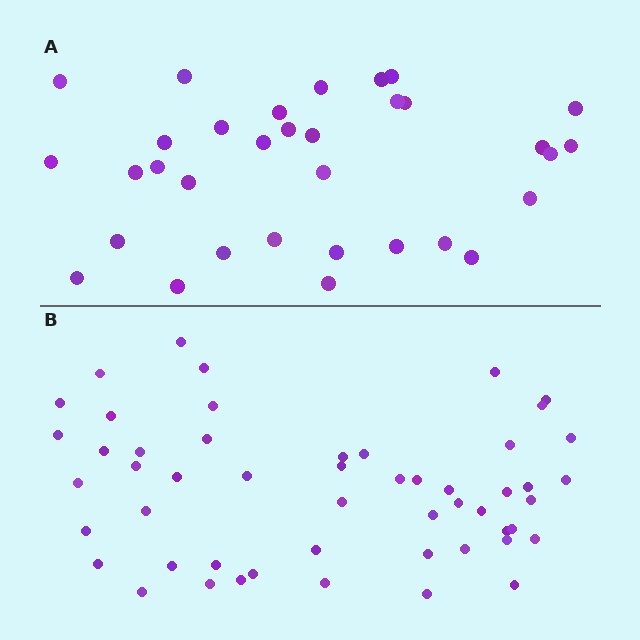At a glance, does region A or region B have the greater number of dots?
Region B (the bottom region) has more dots.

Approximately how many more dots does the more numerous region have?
Region B has approximately 20 more dots than region A.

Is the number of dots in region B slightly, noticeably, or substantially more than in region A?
Region B has substantially more. The ratio is roughly 1.6 to 1.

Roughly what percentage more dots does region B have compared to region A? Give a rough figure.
About 60% more.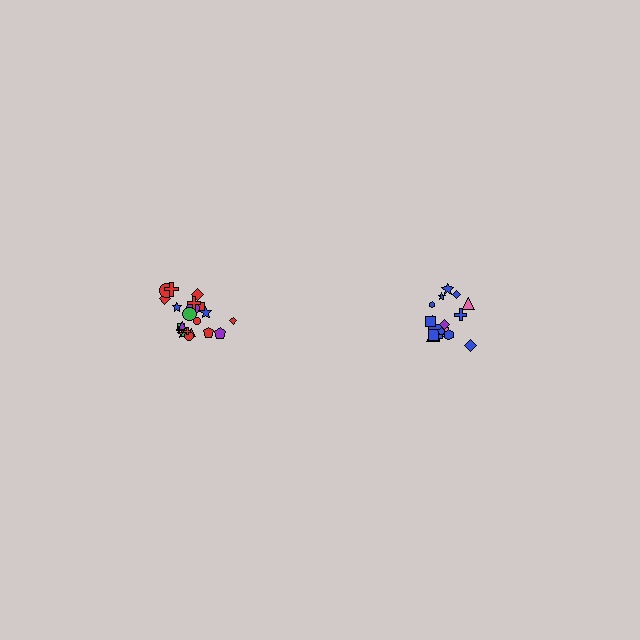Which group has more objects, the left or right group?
The left group.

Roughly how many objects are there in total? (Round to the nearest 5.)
Roughly 40 objects in total.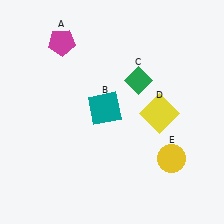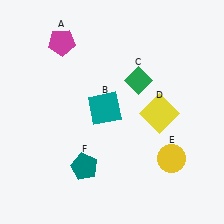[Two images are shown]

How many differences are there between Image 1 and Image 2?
There is 1 difference between the two images.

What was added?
A teal pentagon (F) was added in Image 2.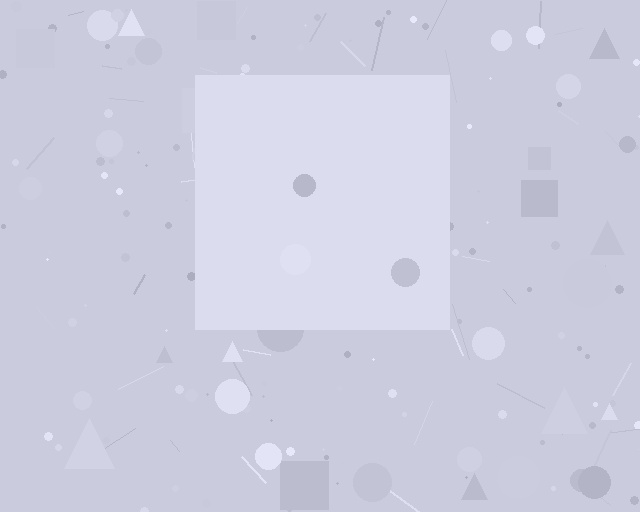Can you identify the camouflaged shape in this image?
The camouflaged shape is a square.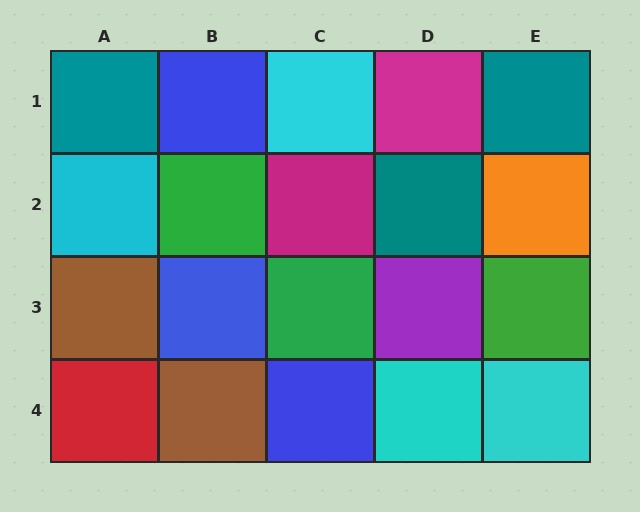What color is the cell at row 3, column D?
Purple.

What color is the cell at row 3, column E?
Green.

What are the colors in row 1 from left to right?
Teal, blue, cyan, magenta, teal.